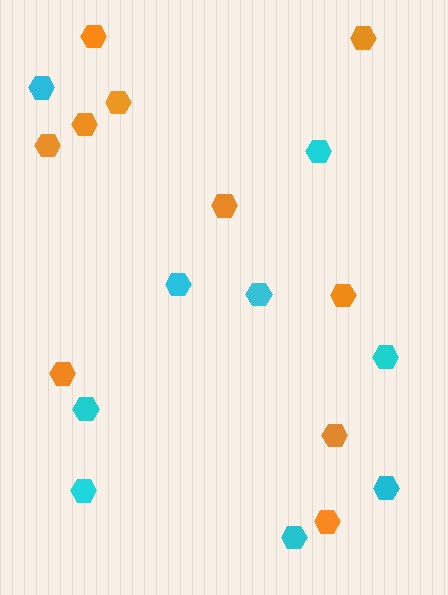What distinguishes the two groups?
There are 2 groups: one group of cyan hexagons (9) and one group of orange hexagons (10).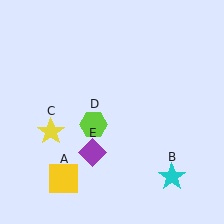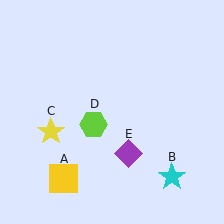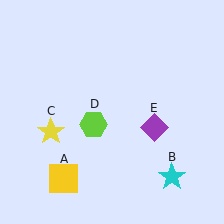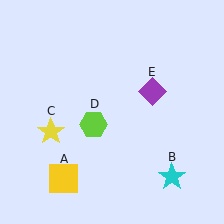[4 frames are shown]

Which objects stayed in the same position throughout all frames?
Yellow square (object A) and cyan star (object B) and yellow star (object C) and lime hexagon (object D) remained stationary.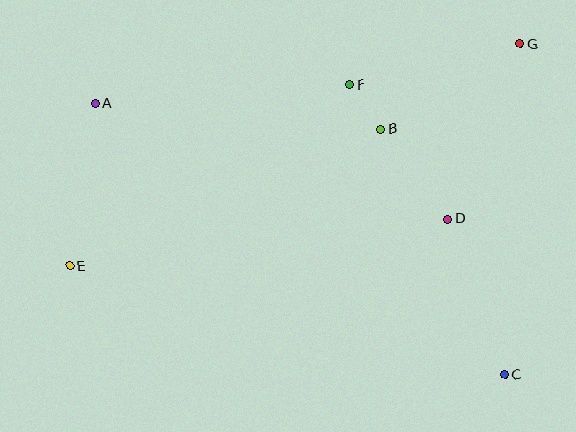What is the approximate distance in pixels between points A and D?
The distance between A and D is approximately 371 pixels.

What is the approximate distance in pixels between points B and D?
The distance between B and D is approximately 112 pixels.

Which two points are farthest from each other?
Points E and G are farthest from each other.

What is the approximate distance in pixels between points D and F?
The distance between D and F is approximately 166 pixels.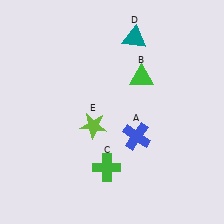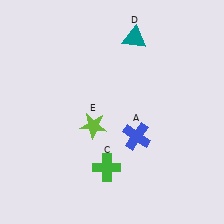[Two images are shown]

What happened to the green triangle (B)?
The green triangle (B) was removed in Image 2. It was in the top-right area of Image 1.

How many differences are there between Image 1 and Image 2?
There is 1 difference between the two images.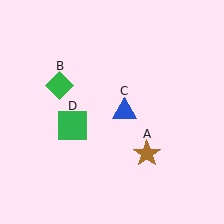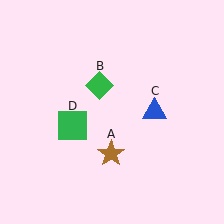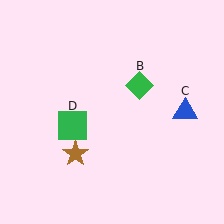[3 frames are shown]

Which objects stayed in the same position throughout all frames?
Green square (object D) remained stationary.